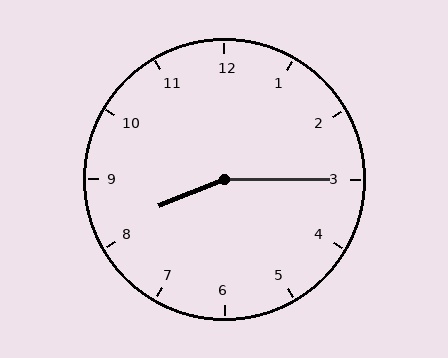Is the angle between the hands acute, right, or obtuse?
It is obtuse.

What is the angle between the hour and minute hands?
Approximately 158 degrees.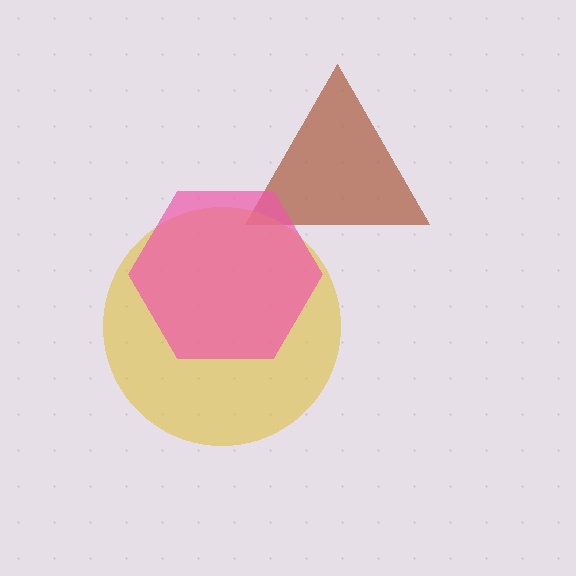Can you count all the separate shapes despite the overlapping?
Yes, there are 3 separate shapes.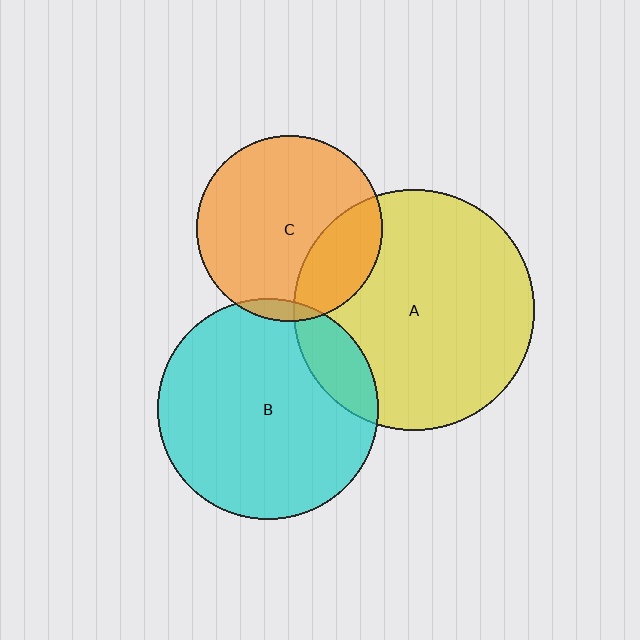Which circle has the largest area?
Circle A (yellow).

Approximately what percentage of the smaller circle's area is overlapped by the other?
Approximately 25%.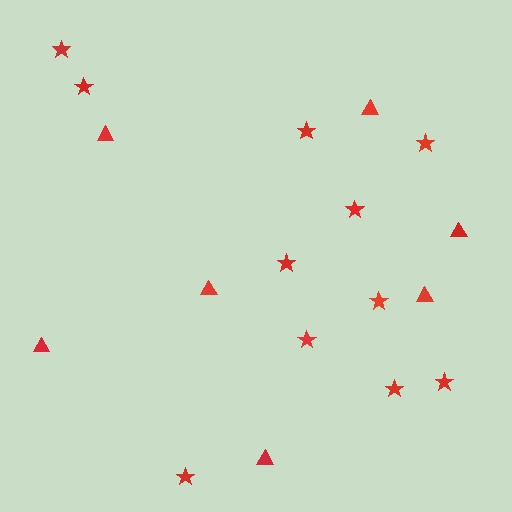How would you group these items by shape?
There are 2 groups: one group of stars (11) and one group of triangles (7).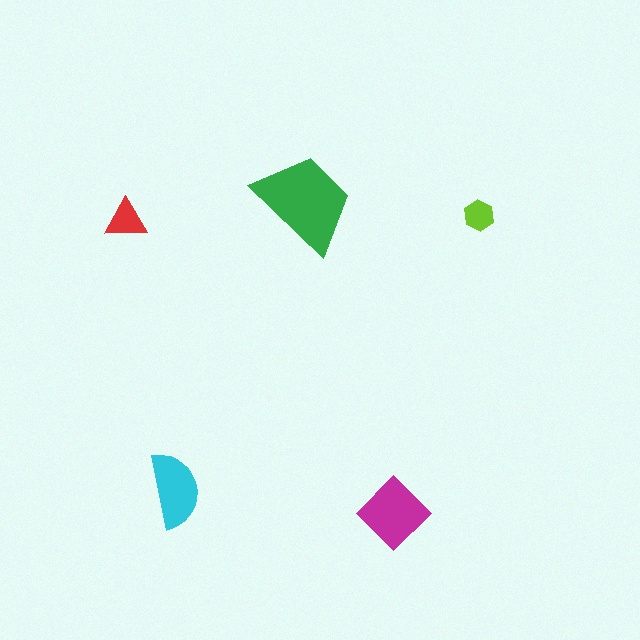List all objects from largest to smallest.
The green trapezoid, the magenta diamond, the cyan semicircle, the red triangle, the lime hexagon.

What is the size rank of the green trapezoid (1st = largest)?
1st.